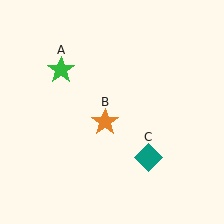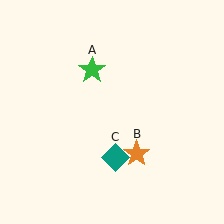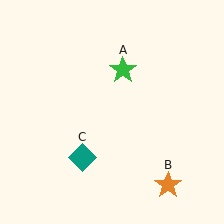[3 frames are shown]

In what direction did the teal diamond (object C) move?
The teal diamond (object C) moved left.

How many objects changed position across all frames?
3 objects changed position: green star (object A), orange star (object B), teal diamond (object C).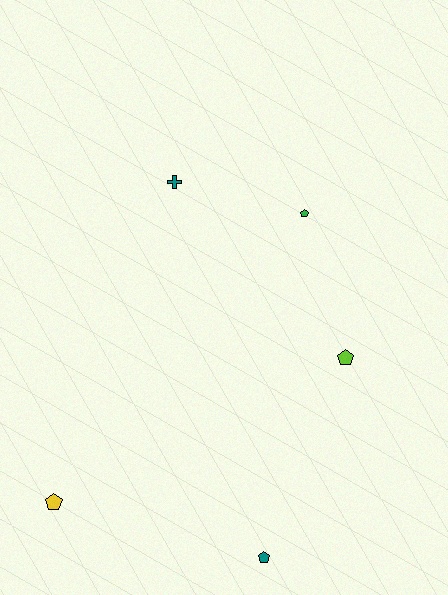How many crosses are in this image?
There is 1 cross.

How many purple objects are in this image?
There are no purple objects.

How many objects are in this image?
There are 5 objects.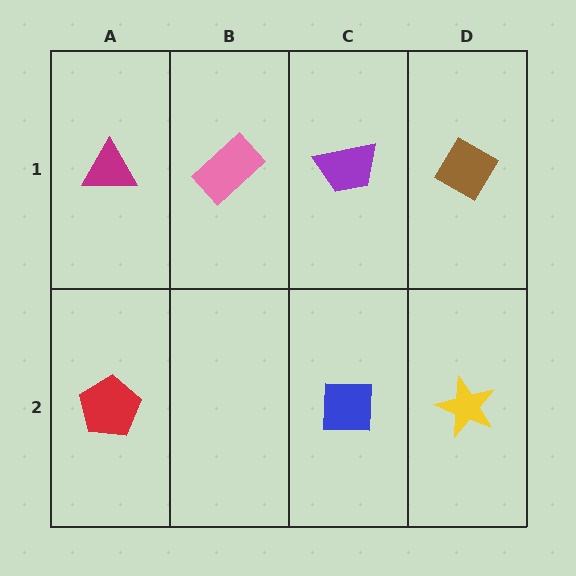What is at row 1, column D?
A brown diamond.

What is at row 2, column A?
A red pentagon.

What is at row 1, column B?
A pink rectangle.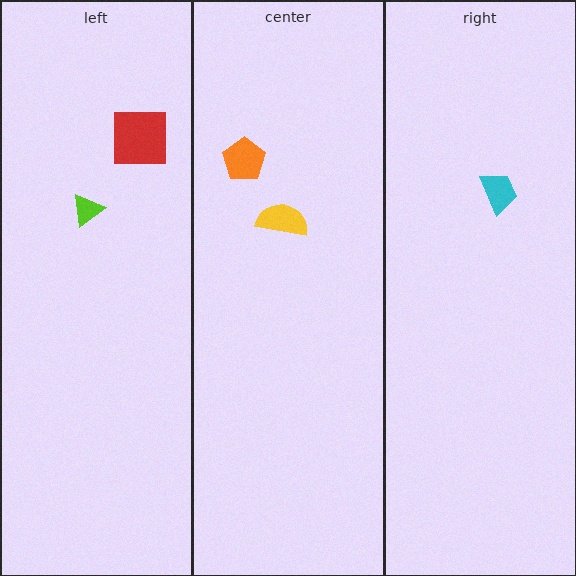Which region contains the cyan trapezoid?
The right region.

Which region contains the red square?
The left region.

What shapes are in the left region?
The red square, the lime triangle.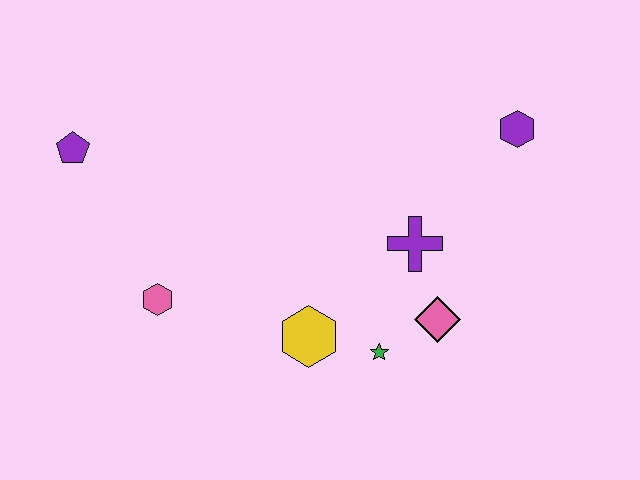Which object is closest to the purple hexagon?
The purple cross is closest to the purple hexagon.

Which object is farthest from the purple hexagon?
The purple pentagon is farthest from the purple hexagon.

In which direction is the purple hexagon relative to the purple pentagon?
The purple hexagon is to the right of the purple pentagon.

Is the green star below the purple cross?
Yes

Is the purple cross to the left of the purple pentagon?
No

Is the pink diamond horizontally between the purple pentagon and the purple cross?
No